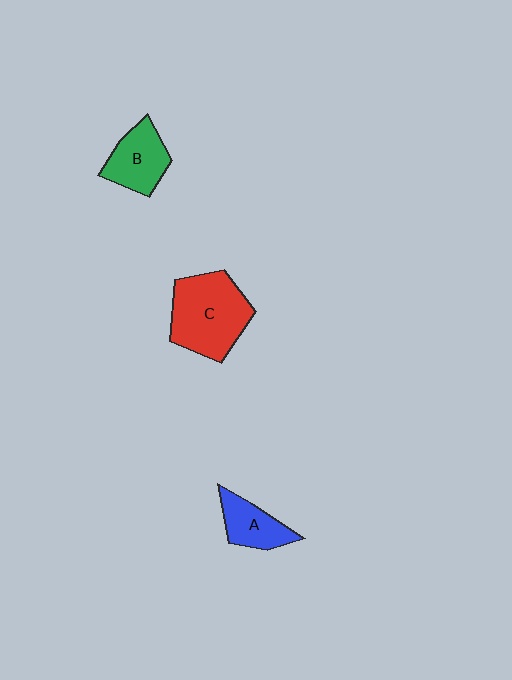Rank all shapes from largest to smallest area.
From largest to smallest: C (red), B (green), A (blue).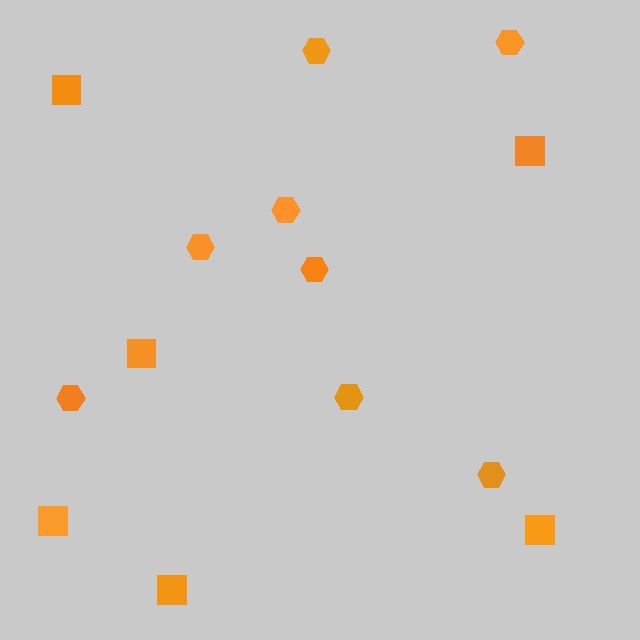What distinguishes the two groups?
There are 2 groups: one group of squares (6) and one group of hexagons (8).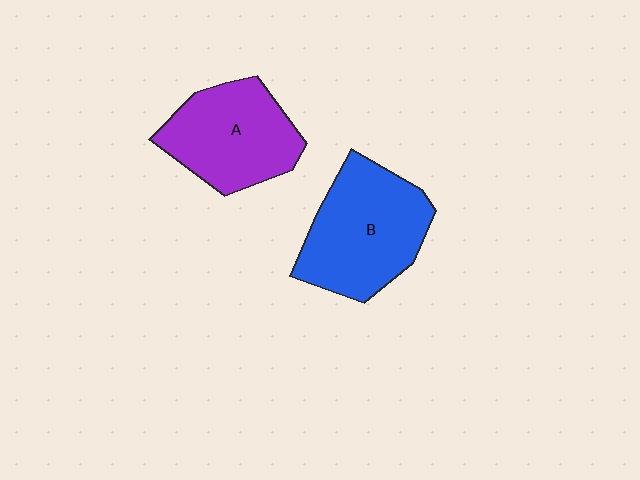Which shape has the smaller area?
Shape A (purple).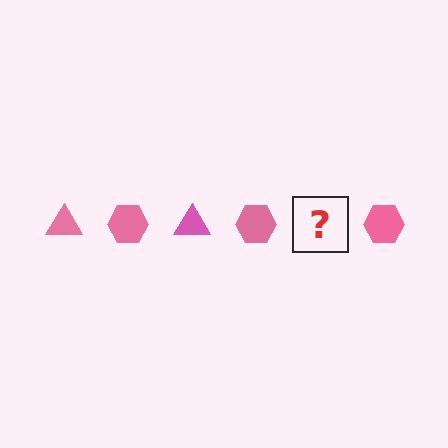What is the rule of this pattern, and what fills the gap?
The rule is that the pattern cycles through triangle, hexagon shapes in pink. The gap should be filled with a pink triangle.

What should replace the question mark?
The question mark should be replaced with a pink triangle.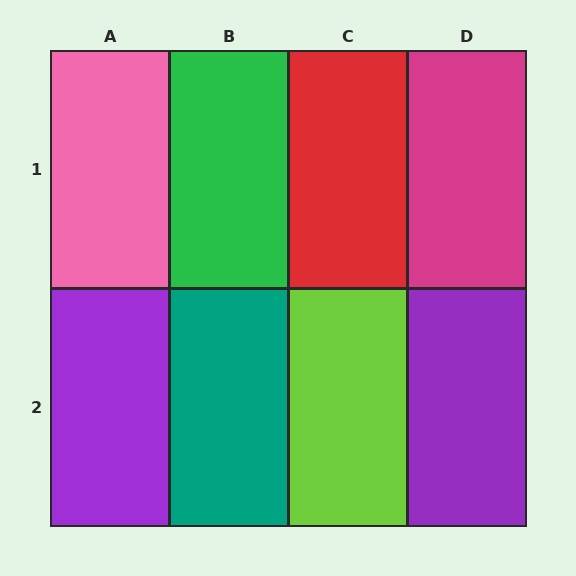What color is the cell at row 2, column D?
Purple.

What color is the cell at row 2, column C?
Lime.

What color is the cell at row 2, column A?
Purple.